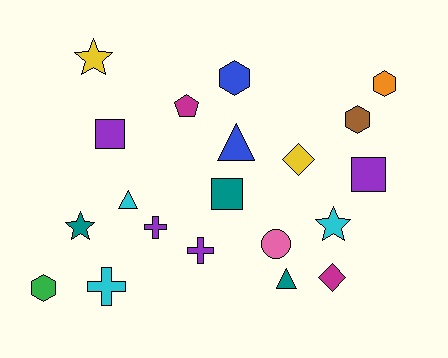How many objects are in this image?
There are 20 objects.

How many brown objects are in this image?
There is 1 brown object.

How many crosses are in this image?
There are 3 crosses.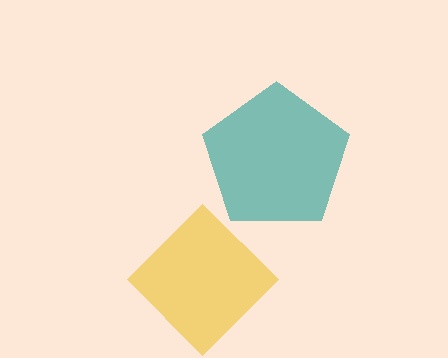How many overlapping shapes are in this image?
There are 2 overlapping shapes in the image.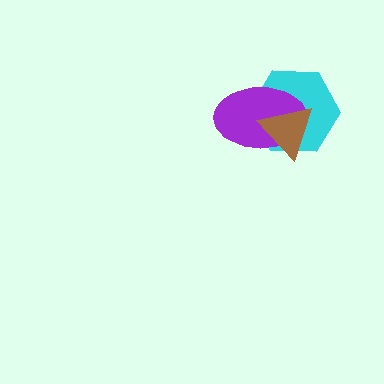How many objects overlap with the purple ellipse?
2 objects overlap with the purple ellipse.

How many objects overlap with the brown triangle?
2 objects overlap with the brown triangle.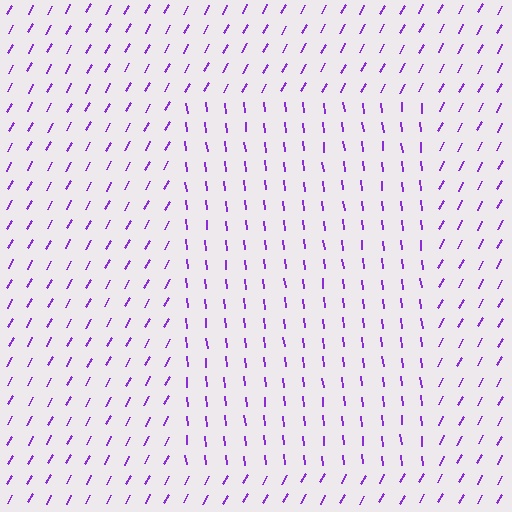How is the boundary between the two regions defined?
The boundary is defined purely by a change in line orientation (approximately 35 degrees difference). All lines are the same color and thickness.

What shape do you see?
I see a rectangle.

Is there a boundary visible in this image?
Yes, there is a texture boundary formed by a change in line orientation.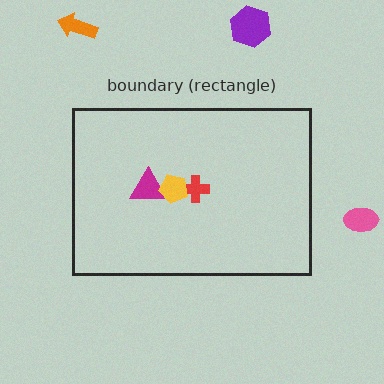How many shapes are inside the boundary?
3 inside, 3 outside.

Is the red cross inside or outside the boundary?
Inside.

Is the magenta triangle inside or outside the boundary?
Inside.